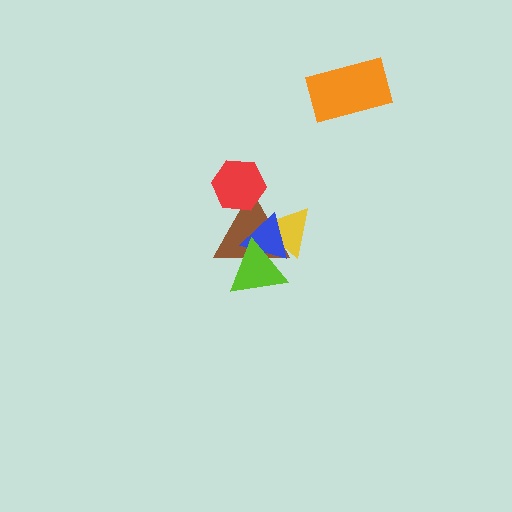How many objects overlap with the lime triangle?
3 objects overlap with the lime triangle.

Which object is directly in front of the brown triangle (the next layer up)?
The blue triangle is directly in front of the brown triangle.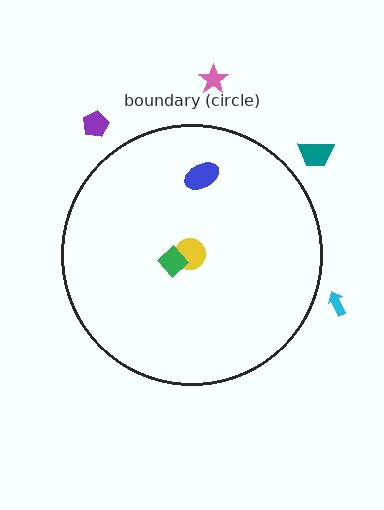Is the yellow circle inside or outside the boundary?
Inside.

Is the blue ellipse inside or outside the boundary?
Inside.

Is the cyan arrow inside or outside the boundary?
Outside.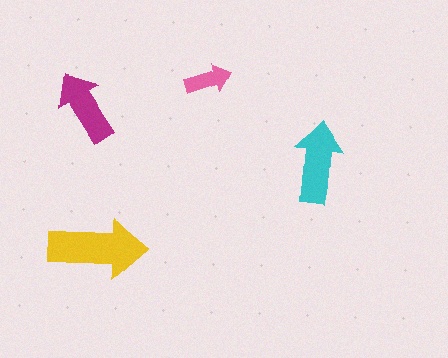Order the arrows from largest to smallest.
the yellow one, the cyan one, the magenta one, the pink one.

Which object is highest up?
The pink arrow is topmost.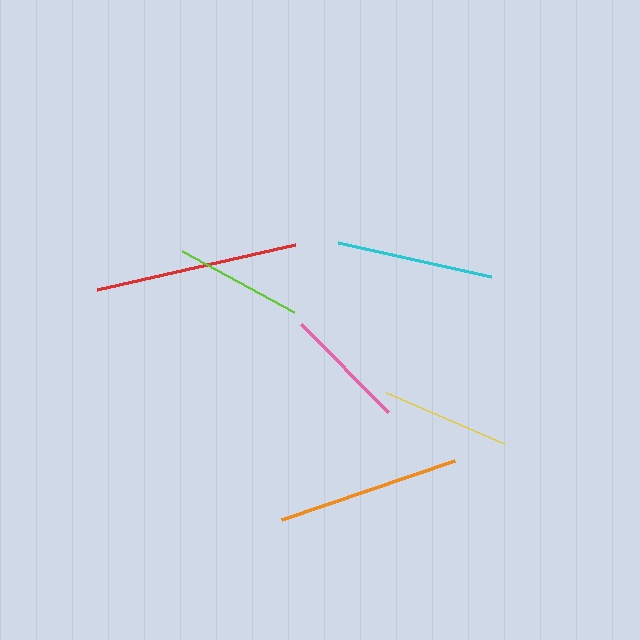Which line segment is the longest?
The red line is the longest at approximately 202 pixels.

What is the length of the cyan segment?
The cyan segment is approximately 157 pixels long.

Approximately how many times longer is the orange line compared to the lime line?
The orange line is approximately 1.4 times the length of the lime line.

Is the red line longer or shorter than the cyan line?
The red line is longer than the cyan line.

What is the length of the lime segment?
The lime segment is approximately 128 pixels long.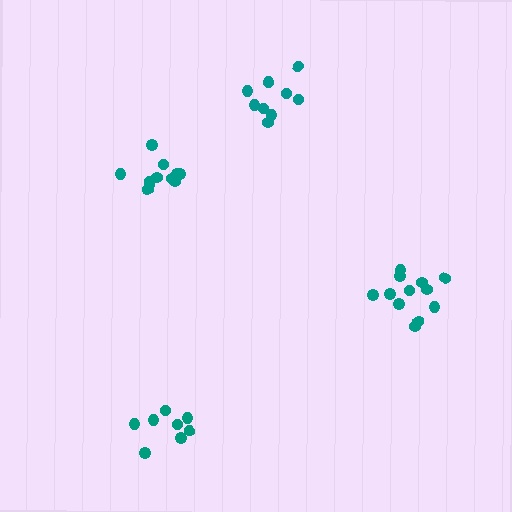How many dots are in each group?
Group 1: 11 dots, Group 2: 10 dots, Group 3: 12 dots, Group 4: 8 dots (41 total).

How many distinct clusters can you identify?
There are 4 distinct clusters.